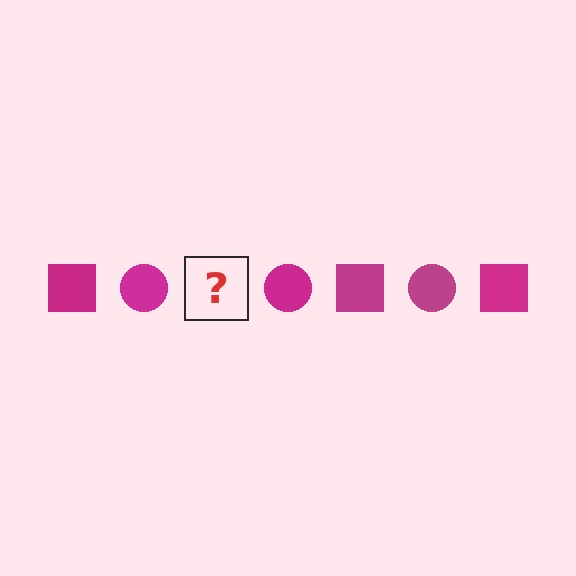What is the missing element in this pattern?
The missing element is a magenta square.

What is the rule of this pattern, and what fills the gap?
The rule is that the pattern cycles through square, circle shapes in magenta. The gap should be filled with a magenta square.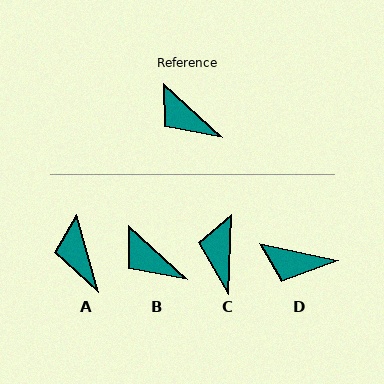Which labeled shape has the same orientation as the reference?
B.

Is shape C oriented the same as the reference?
No, it is off by about 50 degrees.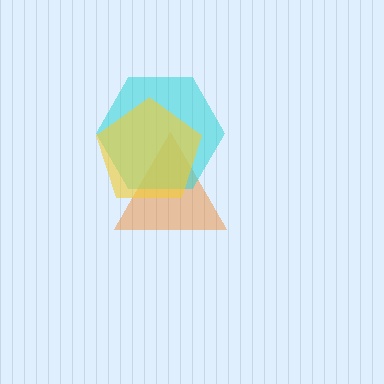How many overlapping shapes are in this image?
There are 3 overlapping shapes in the image.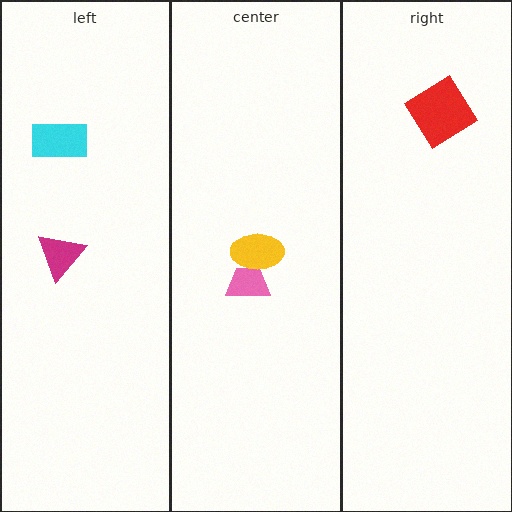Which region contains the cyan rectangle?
The left region.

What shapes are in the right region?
The red diamond.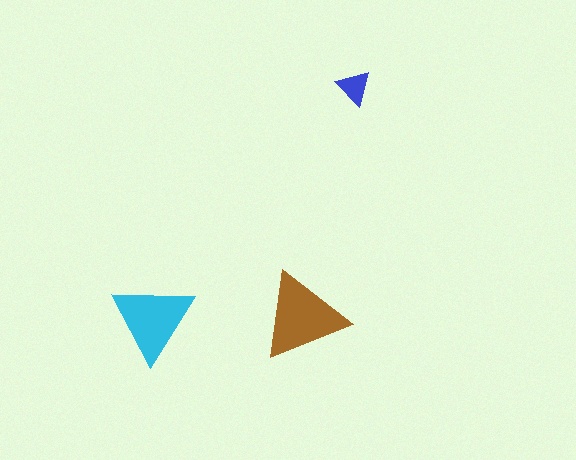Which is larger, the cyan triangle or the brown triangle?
The brown one.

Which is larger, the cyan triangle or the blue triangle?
The cyan one.